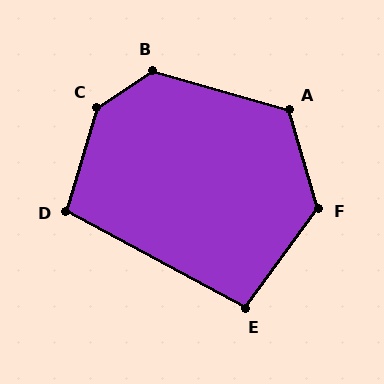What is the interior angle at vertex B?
Approximately 131 degrees (obtuse).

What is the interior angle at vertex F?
Approximately 127 degrees (obtuse).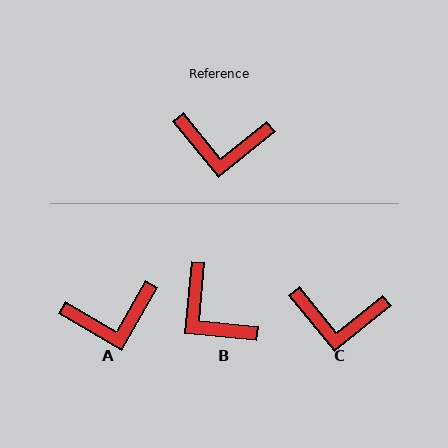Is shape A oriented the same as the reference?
No, it is off by about 20 degrees.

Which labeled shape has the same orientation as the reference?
C.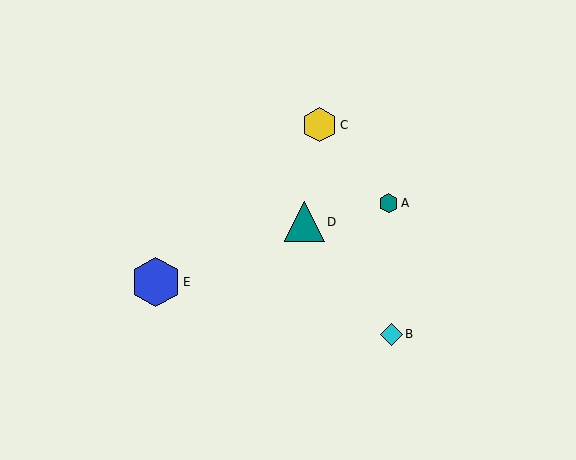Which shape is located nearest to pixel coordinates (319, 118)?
The yellow hexagon (labeled C) at (320, 125) is nearest to that location.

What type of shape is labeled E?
Shape E is a blue hexagon.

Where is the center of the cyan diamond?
The center of the cyan diamond is at (391, 334).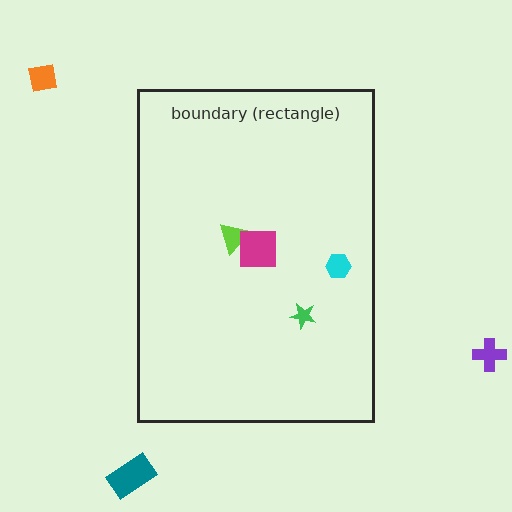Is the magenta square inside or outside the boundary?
Inside.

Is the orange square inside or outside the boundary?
Outside.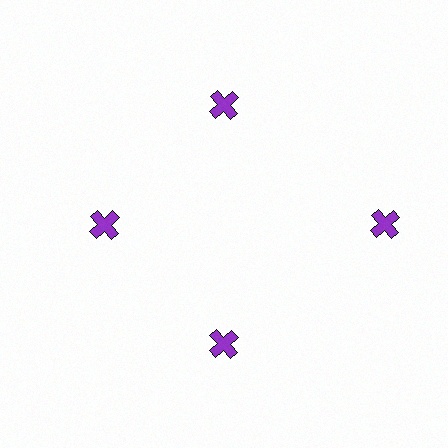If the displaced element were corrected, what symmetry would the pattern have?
It would have 4-fold rotational symmetry — the pattern would map onto itself every 90 degrees.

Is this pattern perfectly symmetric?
No. The 4 purple crosses are arranged in a ring, but one element near the 3 o'clock position is pushed outward from the center, breaking the 4-fold rotational symmetry.